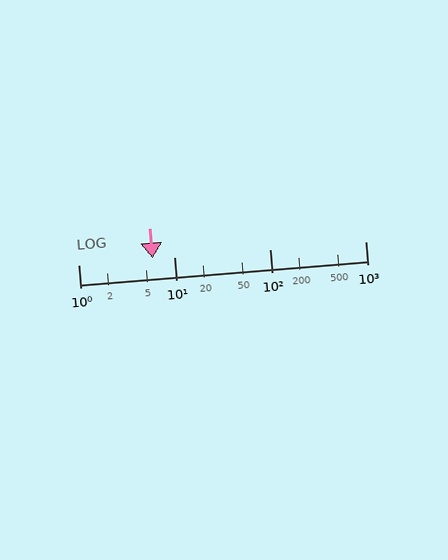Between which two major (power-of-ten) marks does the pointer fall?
The pointer is between 1 and 10.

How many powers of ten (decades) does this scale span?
The scale spans 3 decades, from 1 to 1000.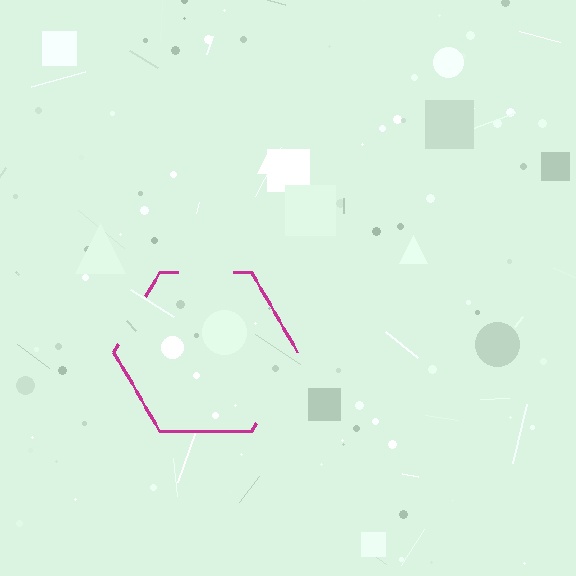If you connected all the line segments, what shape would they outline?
They would outline a hexagon.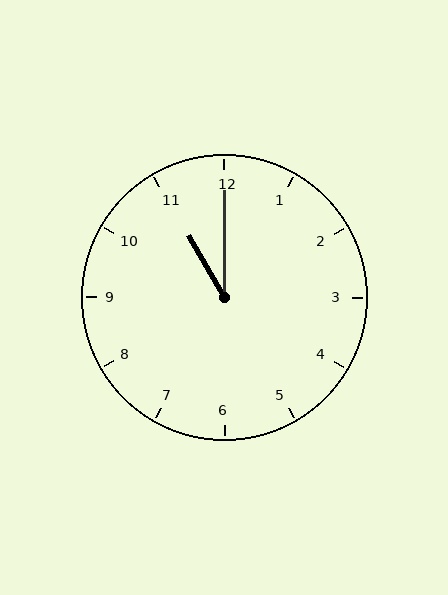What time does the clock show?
11:00.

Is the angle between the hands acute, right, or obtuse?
It is acute.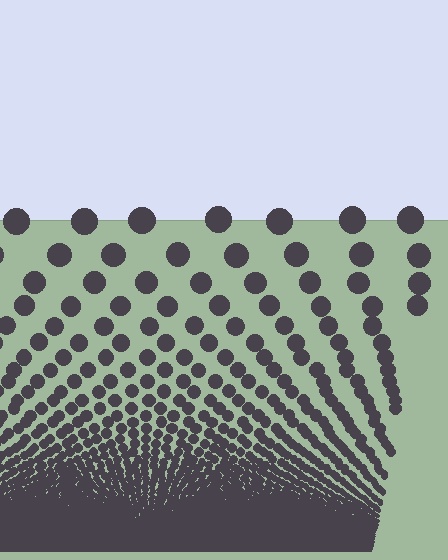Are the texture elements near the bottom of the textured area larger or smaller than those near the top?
Smaller. The gradient is inverted — elements near the bottom are smaller and denser.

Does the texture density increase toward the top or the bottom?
Density increases toward the bottom.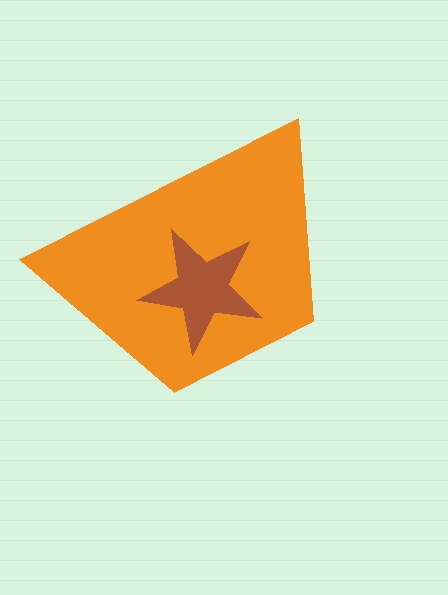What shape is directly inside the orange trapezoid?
The brown star.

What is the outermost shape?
The orange trapezoid.